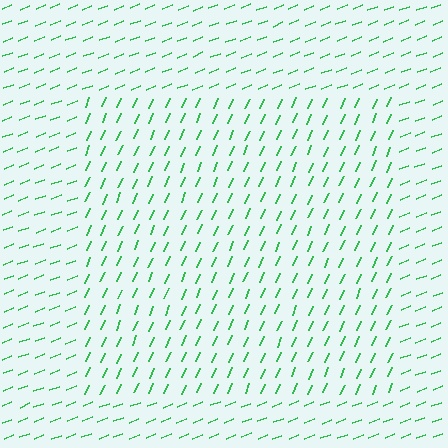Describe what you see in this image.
The image is filled with small green line segments. A rectangle region in the image has lines oriented differently from the surrounding lines, creating a visible texture boundary.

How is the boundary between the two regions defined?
The boundary is defined purely by a change in line orientation (approximately 45 degrees difference). All lines are the same color and thickness.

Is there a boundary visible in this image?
Yes, there is a texture boundary formed by a change in line orientation.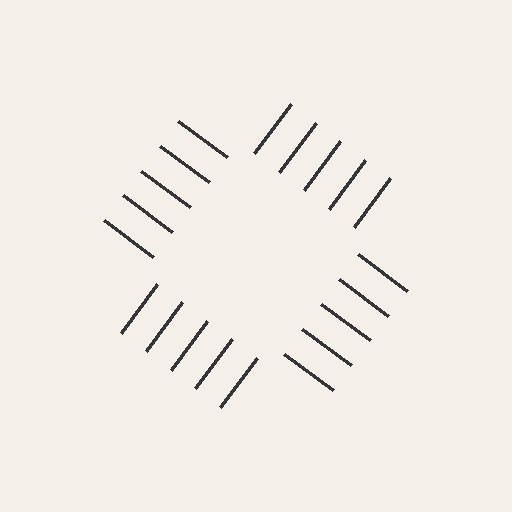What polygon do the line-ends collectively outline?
An illusory square — the line segments terminate on its edges but no continuous stroke is drawn.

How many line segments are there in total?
20 — 5 along each of the 4 edges.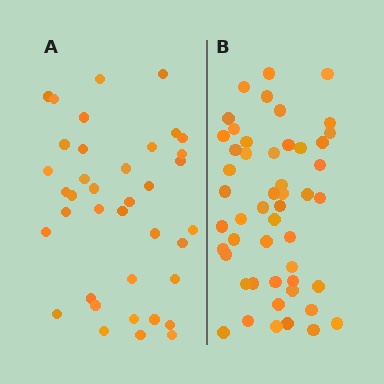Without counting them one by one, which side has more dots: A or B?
Region B (the right region) has more dots.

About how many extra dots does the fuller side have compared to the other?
Region B has roughly 12 or so more dots than region A.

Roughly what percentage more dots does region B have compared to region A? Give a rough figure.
About 30% more.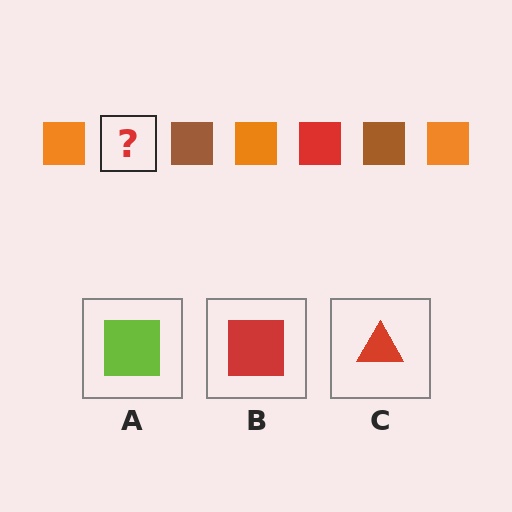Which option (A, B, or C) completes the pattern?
B.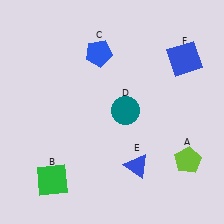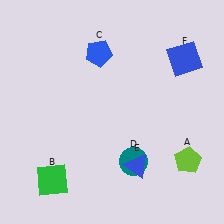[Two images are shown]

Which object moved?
The teal circle (D) moved down.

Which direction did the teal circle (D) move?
The teal circle (D) moved down.